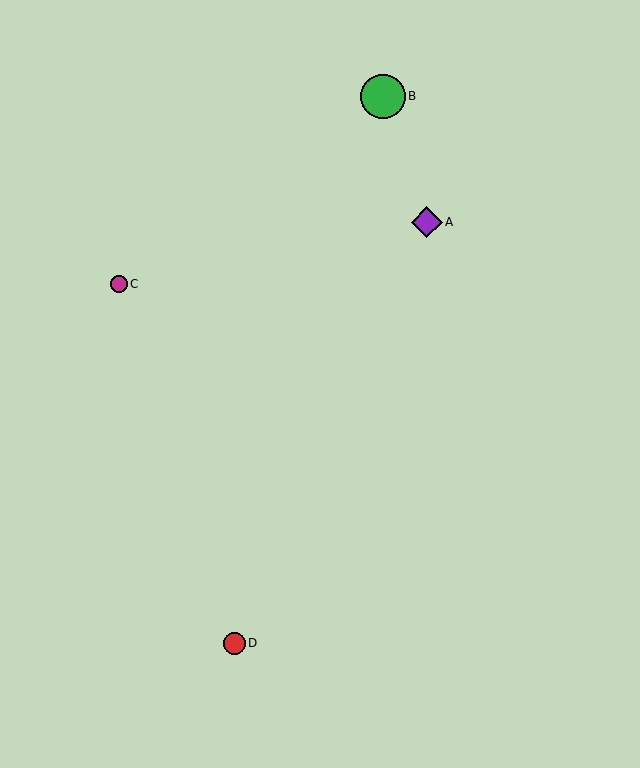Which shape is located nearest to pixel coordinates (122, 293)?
The magenta circle (labeled C) at (119, 284) is nearest to that location.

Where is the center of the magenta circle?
The center of the magenta circle is at (119, 284).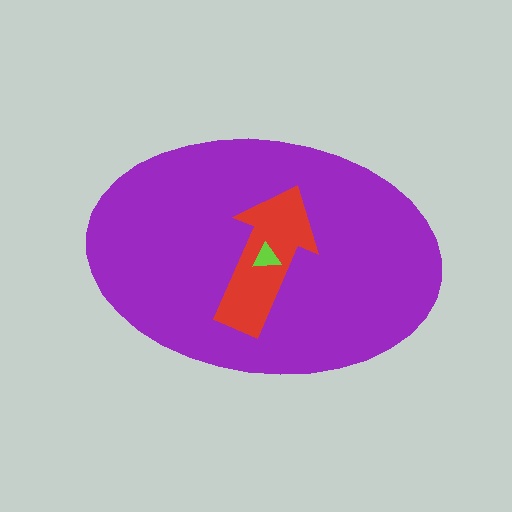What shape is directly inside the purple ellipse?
The red arrow.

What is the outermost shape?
The purple ellipse.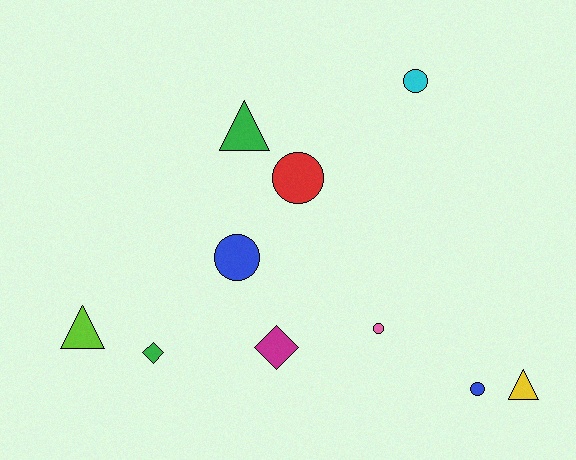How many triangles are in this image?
There are 3 triangles.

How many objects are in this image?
There are 10 objects.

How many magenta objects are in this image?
There is 1 magenta object.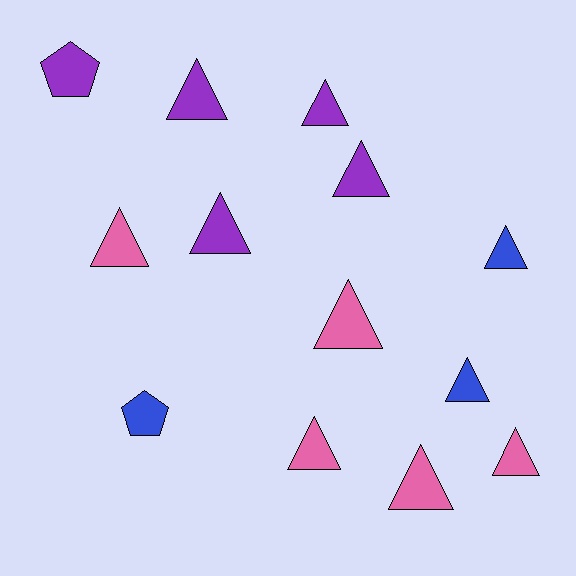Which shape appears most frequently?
Triangle, with 11 objects.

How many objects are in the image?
There are 13 objects.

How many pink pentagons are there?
There are no pink pentagons.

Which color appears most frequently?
Purple, with 5 objects.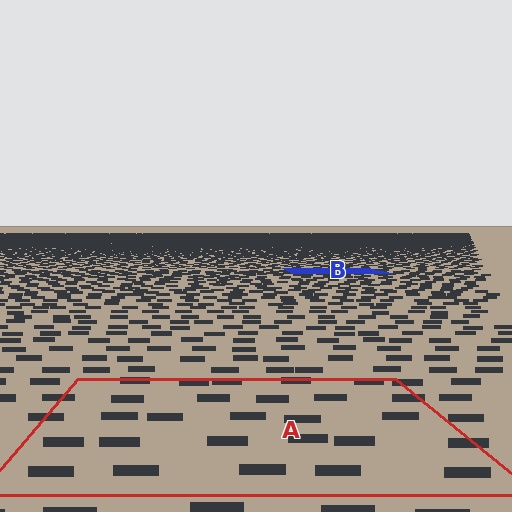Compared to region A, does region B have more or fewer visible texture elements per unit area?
Region B has more texture elements per unit area — they are packed more densely because it is farther away.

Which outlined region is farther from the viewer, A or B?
Region B is farther from the viewer — the texture elements inside it appear smaller and more densely packed.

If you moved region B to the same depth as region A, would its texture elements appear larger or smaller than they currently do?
They would appear larger. At a closer depth, the same texture elements are projected at a bigger on-screen size.